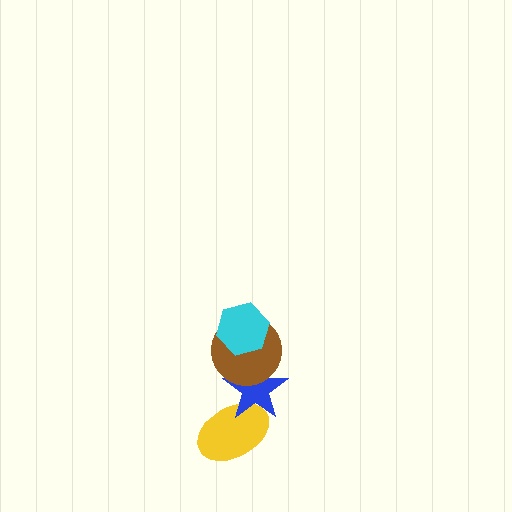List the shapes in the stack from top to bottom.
From top to bottom: the cyan hexagon, the brown circle, the blue star, the yellow ellipse.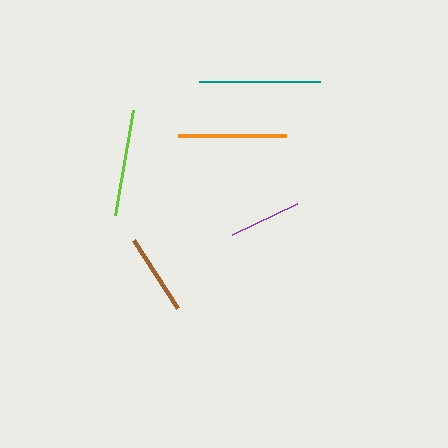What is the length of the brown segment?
The brown segment is approximately 81 pixels long.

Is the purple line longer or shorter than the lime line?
The lime line is longer than the purple line.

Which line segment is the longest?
The teal line is the longest at approximately 121 pixels.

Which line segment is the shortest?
The purple line is the shortest at approximately 73 pixels.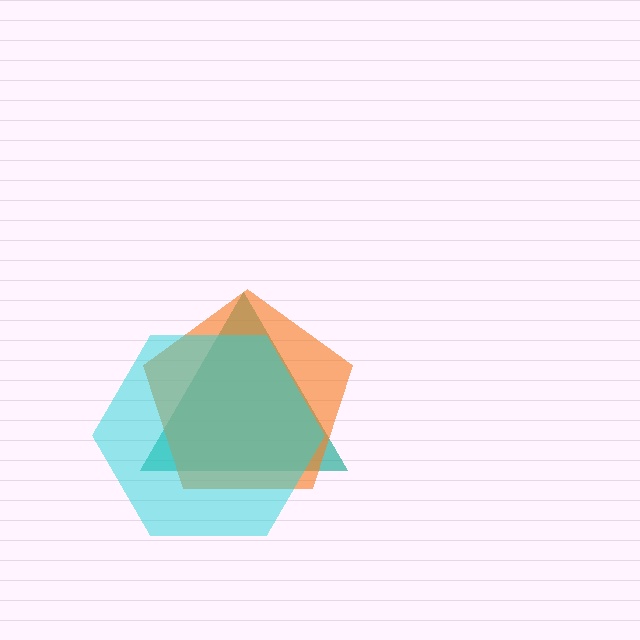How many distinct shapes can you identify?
There are 3 distinct shapes: a teal triangle, an orange pentagon, a cyan hexagon.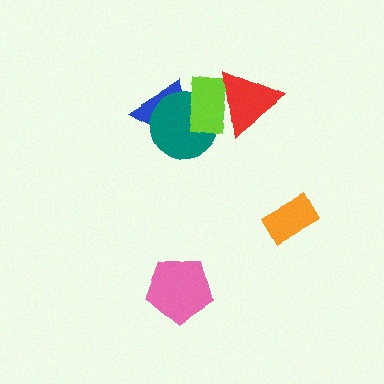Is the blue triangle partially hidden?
Yes, it is partially covered by another shape.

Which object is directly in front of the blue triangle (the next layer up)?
The teal circle is directly in front of the blue triangle.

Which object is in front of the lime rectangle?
The red triangle is in front of the lime rectangle.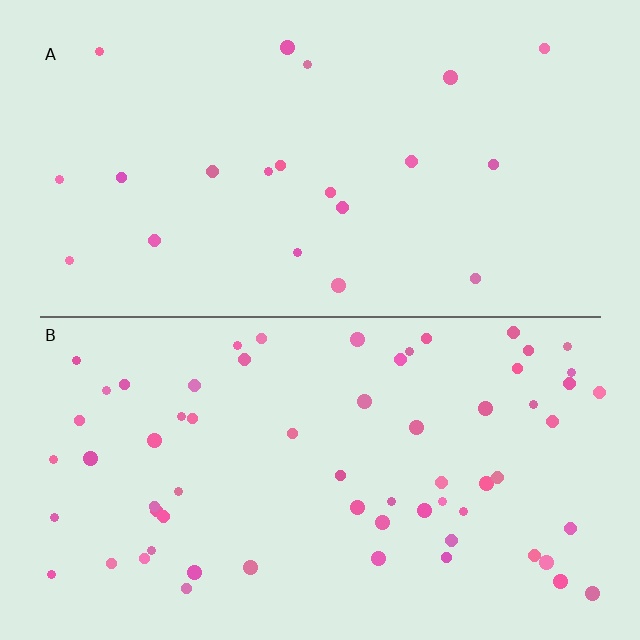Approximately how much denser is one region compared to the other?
Approximately 3.1× — region B over region A.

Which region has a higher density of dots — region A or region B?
B (the bottom).